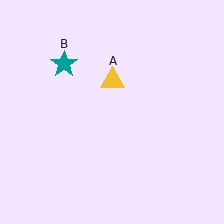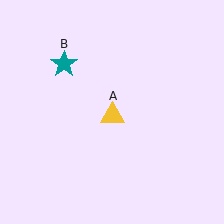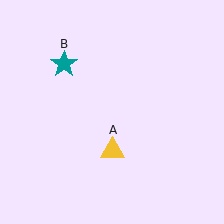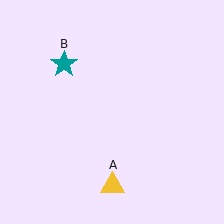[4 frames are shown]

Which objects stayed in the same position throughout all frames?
Teal star (object B) remained stationary.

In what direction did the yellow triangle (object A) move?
The yellow triangle (object A) moved down.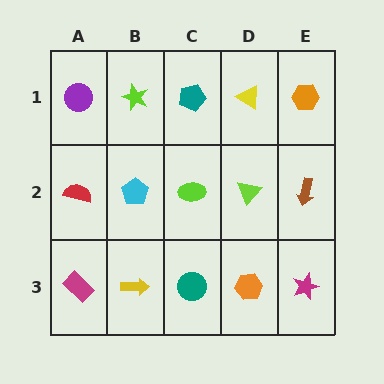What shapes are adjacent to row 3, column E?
A brown arrow (row 2, column E), an orange hexagon (row 3, column D).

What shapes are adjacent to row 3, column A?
A red semicircle (row 2, column A), a yellow arrow (row 3, column B).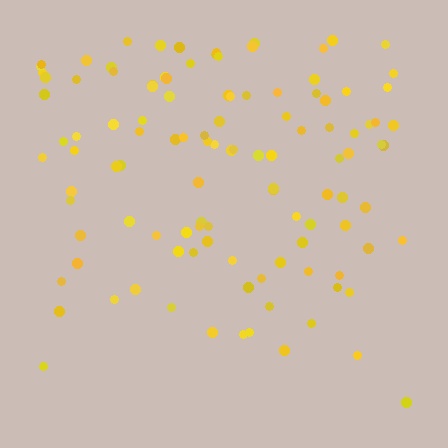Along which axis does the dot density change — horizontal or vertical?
Vertical.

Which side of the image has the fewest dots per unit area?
The bottom.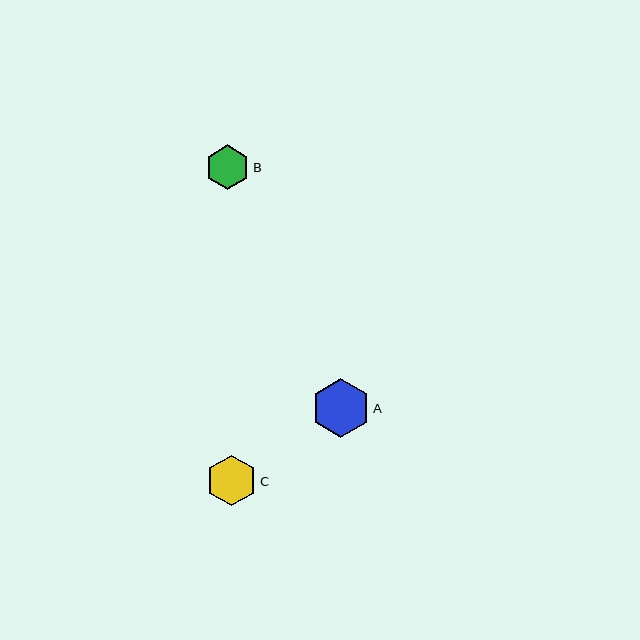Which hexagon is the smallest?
Hexagon B is the smallest with a size of approximately 44 pixels.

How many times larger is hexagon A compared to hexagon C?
Hexagon A is approximately 1.2 times the size of hexagon C.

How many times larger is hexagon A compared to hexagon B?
Hexagon A is approximately 1.3 times the size of hexagon B.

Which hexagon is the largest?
Hexagon A is the largest with a size of approximately 59 pixels.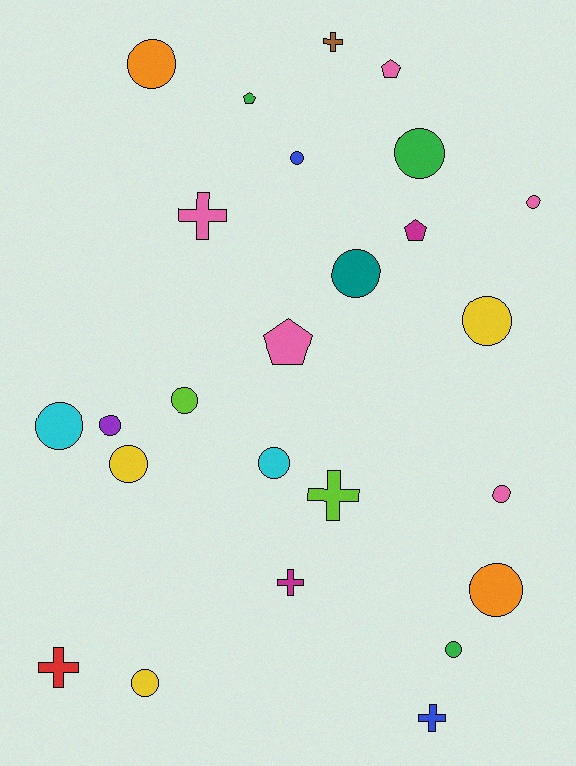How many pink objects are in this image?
There are 5 pink objects.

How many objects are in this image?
There are 25 objects.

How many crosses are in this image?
There are 6 crosses.